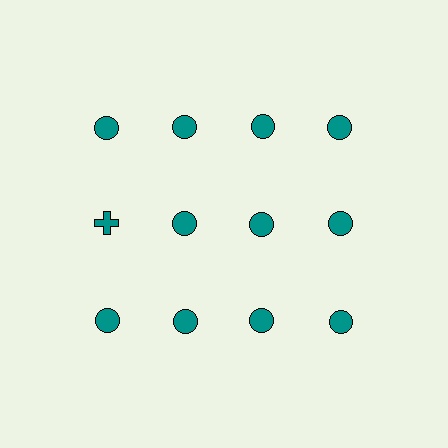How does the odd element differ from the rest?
It has a different shape: cross instead of circle.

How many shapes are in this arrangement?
There are 12 shapes arranged in a grid pattern.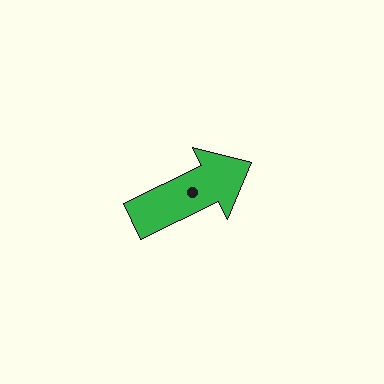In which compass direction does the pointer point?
Northeast.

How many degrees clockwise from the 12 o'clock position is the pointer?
Approximately 64 degrees.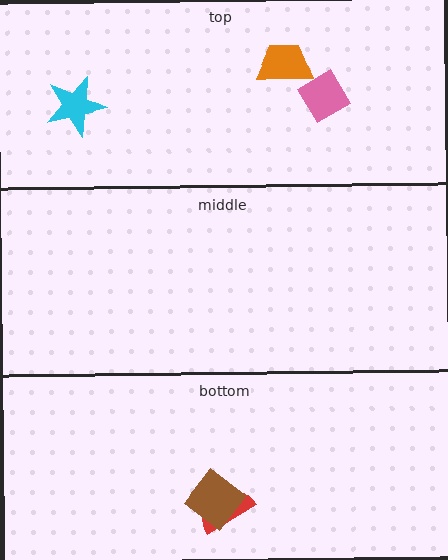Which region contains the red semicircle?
The bottom region.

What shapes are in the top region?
The pink diamond, the orange trapezoid, the cyan star.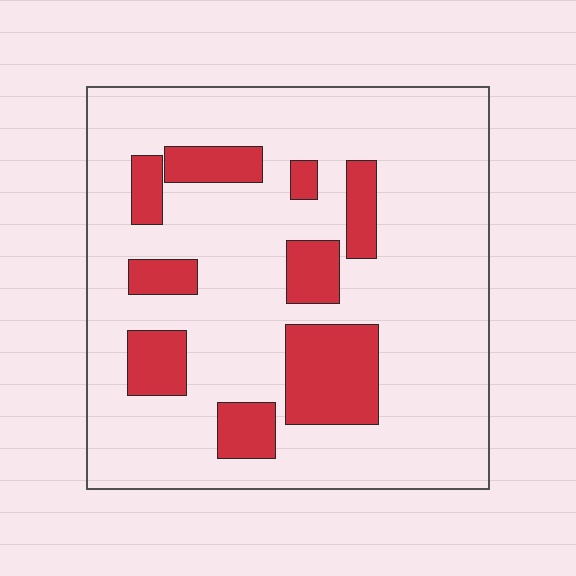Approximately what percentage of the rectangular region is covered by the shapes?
Approximately 20%.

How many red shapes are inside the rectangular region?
9.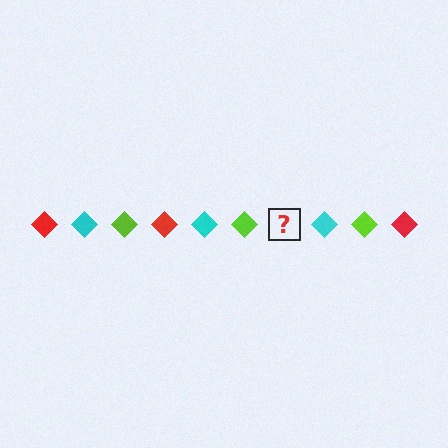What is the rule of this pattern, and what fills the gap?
The rule is that the pattern cycles through red, cyan, lime diamonds. The gap should be filled with a red diamond.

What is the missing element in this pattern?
The missing element is a red diamond.